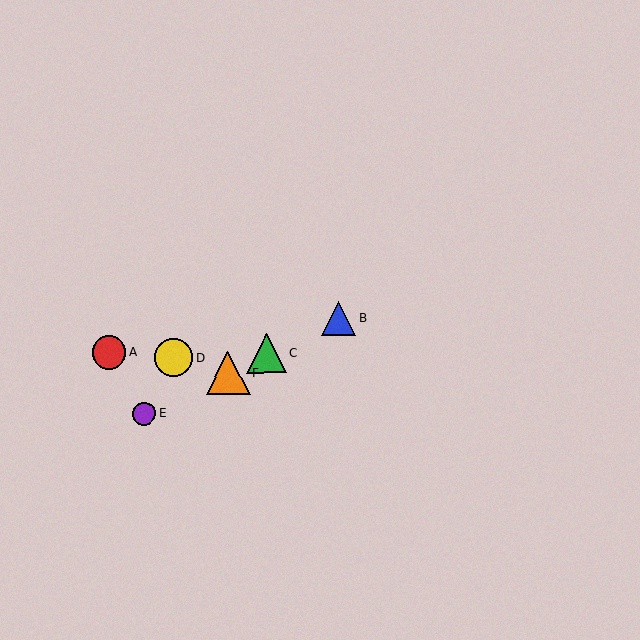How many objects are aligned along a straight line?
4 objects (B, C, E, F) are aligned along a straight line.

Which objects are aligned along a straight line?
Objects B, C, E, F are aligned along a straight line.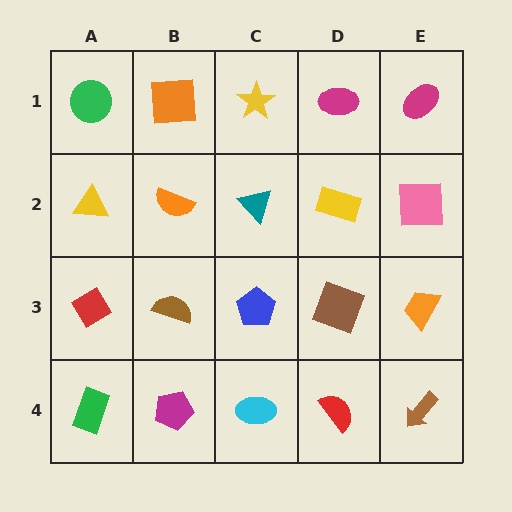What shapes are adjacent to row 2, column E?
A magenta ellipse (row 1, column E), an orange trapezoid (row 3, column E), a yellow rectangle (row 2, column D).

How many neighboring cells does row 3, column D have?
4.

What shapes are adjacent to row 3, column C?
A teal triangle (row 2, column C), a cyan ellipse (row 4, column C), a brown semicircle (row 3, column B), a brown square (row 3, column D).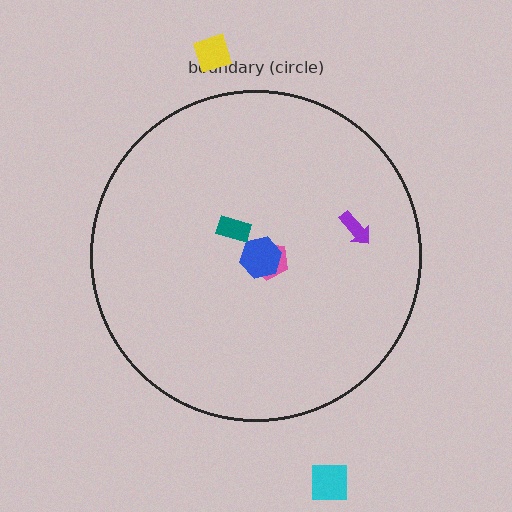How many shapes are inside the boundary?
4 inside, 2 outside.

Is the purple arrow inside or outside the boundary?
Inside.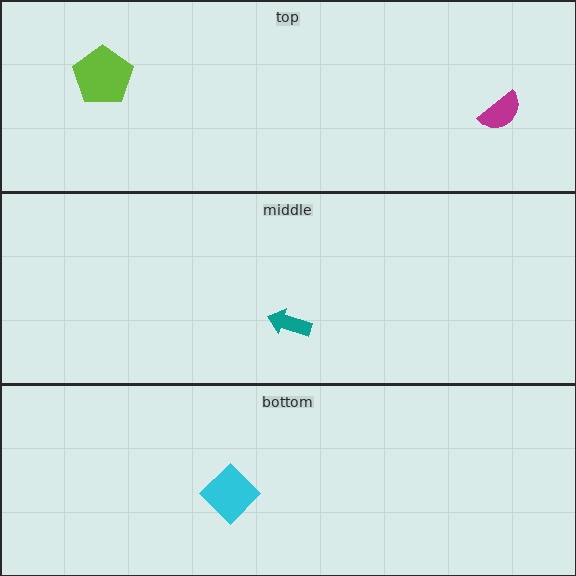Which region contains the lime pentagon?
The top region.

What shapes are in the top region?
The lime pentagon, the magenta semicircle.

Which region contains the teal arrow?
The middle region.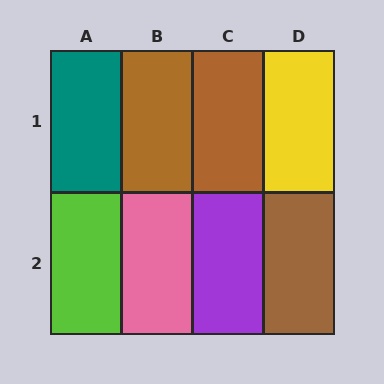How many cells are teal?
1 cell is teal.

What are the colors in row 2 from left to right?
Lime, pink, purple, brown.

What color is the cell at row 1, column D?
Yellow.